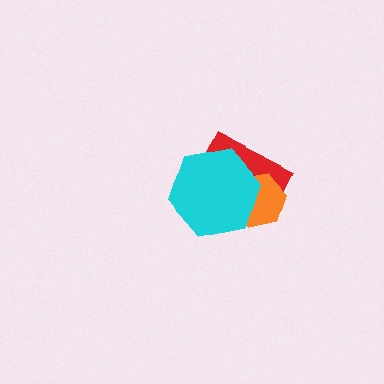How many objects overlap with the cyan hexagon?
2 objects overlap with the cyan hexagon.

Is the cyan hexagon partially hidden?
No, no other shape covers it.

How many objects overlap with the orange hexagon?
2 objects overlap with the orange hexagon.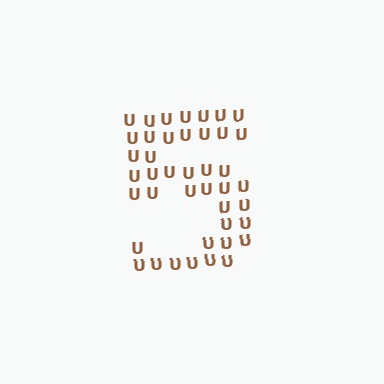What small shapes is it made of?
It is made of small letter U's.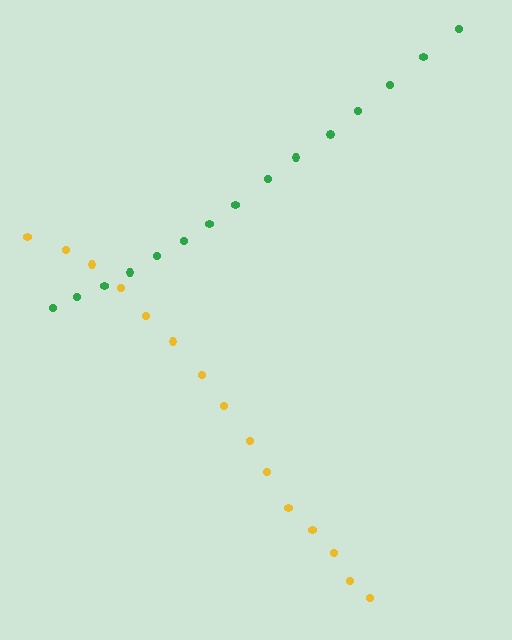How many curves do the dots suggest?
There are 2 distinct paths.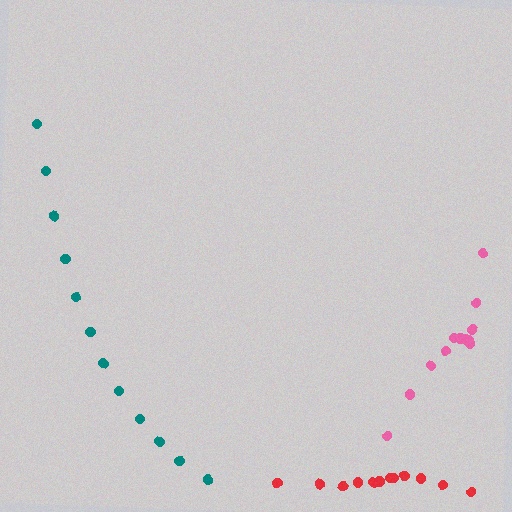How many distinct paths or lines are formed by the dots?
There are 3 distinct paths.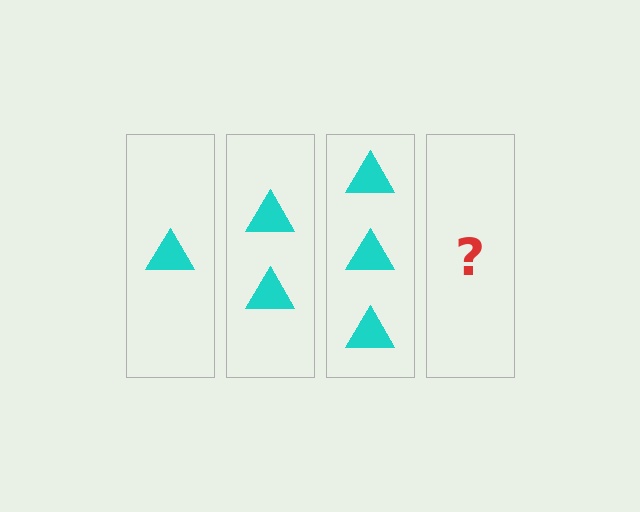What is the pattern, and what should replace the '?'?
The pattern is that each step adds one more triangle. The '?' should be 4 triangles.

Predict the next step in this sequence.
The next step is 4 triangles.